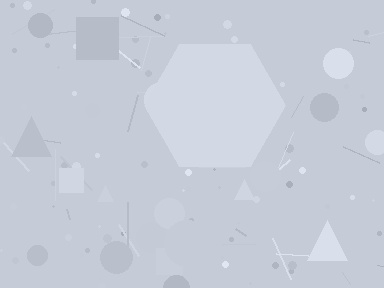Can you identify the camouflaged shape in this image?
The camouflaged shape is a hexagon.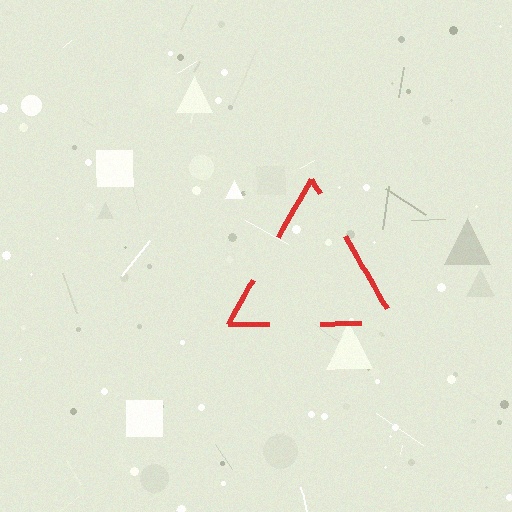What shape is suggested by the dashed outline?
The dashed outline suggests a triangle.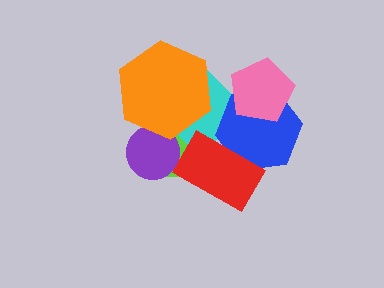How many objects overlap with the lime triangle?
4 objects overlap with the lime triangle.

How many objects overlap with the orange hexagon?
3 objects overlap with the orange hexagon.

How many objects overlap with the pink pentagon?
2 objects overlap with the pink pentagon.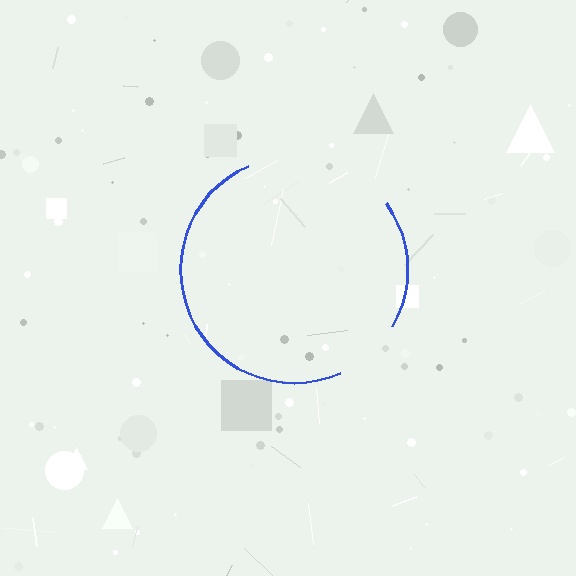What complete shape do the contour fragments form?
The contour fragments form a circle.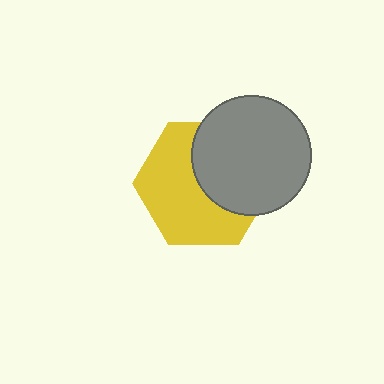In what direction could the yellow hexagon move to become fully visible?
The yellow hexagon could move toward the lower-left. That would shift it out from behind the gray circle entirely.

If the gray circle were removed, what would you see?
You would see the complete yellow hexagon.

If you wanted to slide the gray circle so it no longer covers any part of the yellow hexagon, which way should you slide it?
Slide it toward the upper-right — that is the most direct way to separate the two shapes.